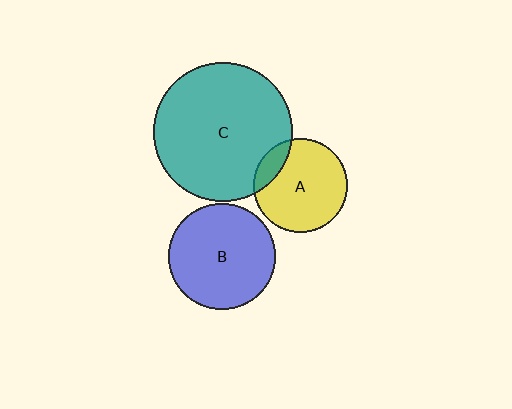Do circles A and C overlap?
Yes.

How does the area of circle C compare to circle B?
Approximately 1.7 times.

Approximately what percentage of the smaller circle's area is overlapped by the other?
Approximately 15%.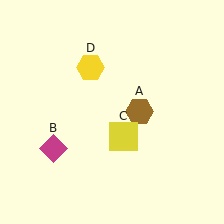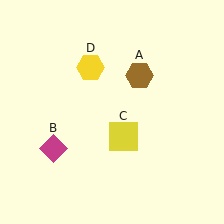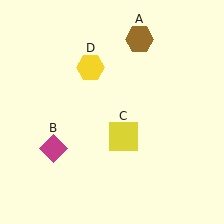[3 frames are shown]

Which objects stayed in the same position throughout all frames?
Magenta diamond (object B) and yellow square (object C) and yellow hexagon (object D) remained stationary.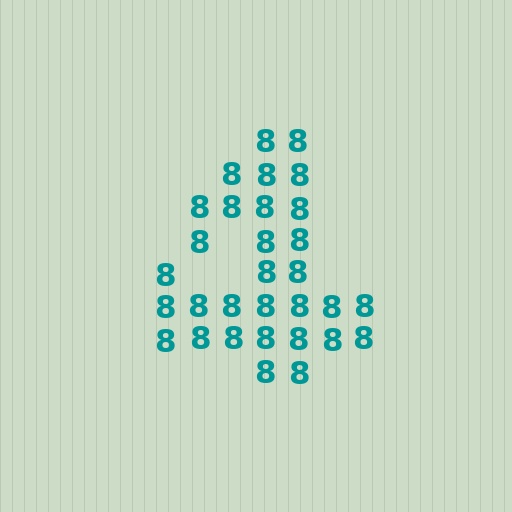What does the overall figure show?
The overall figure shows the digit 4.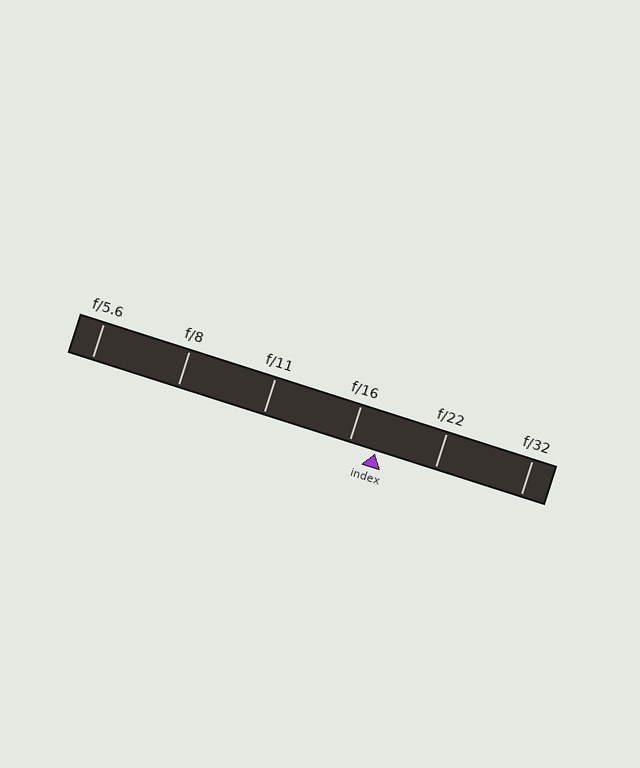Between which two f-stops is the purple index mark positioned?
The index mark is between f/16 and f/22.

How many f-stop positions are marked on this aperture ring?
There are 6 f-stop positions marked.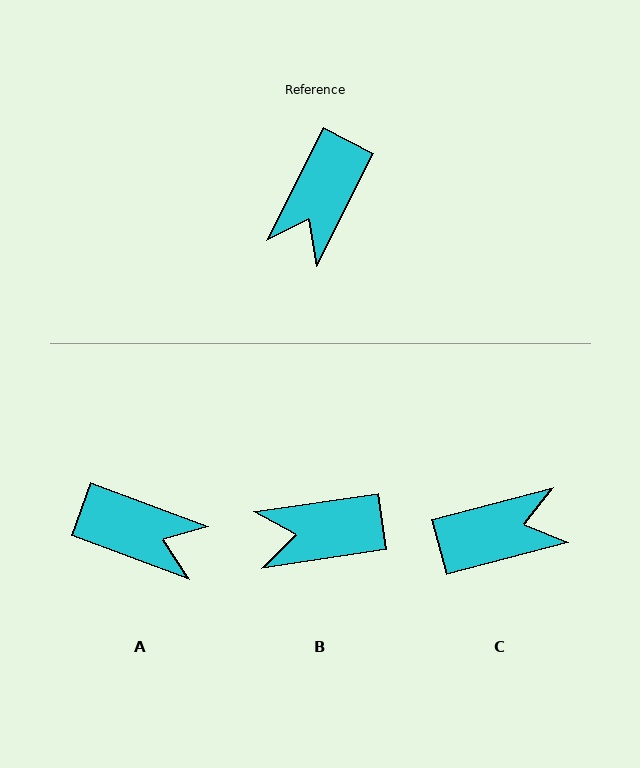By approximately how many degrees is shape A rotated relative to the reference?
Approximately 97 degrees counter-clockwise.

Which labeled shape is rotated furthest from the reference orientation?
C, about 132 degrees away.